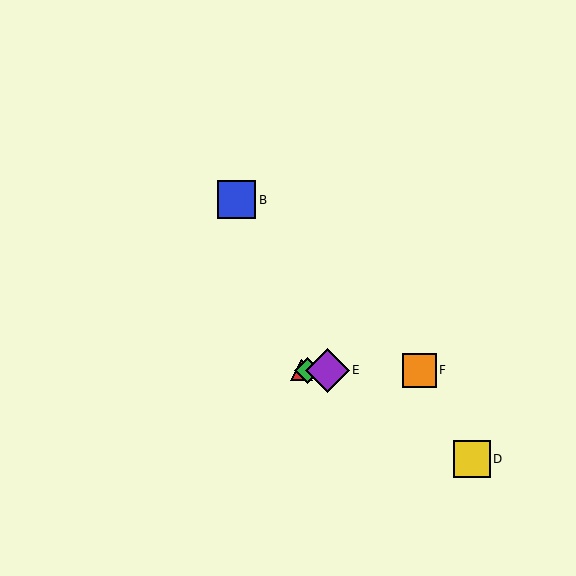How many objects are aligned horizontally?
4 objects (A, C, E, F) are aligned horizontally.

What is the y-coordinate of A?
Object A is at y≈370.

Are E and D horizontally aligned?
No, E is at y≈370 and D is at y≈459.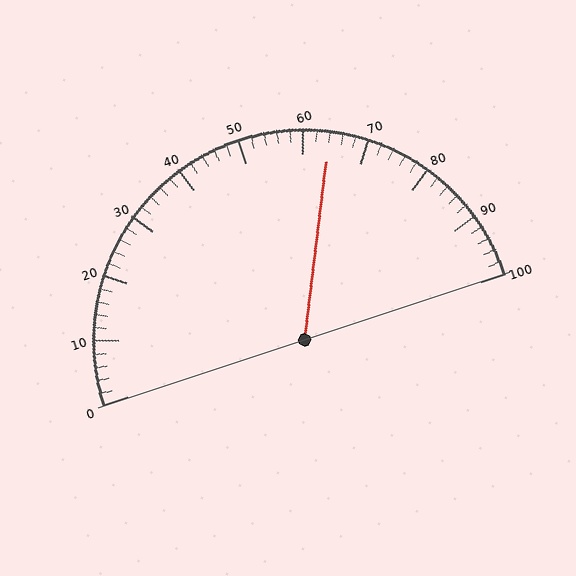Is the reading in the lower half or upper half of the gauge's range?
The reading is in the upper half of the range (0 to 100).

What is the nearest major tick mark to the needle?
The nearest major tick mark is 60.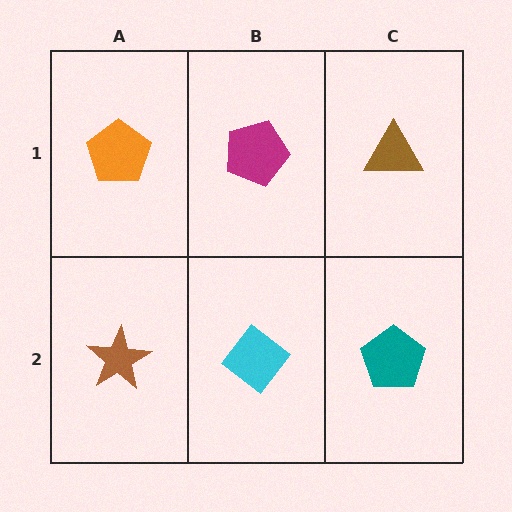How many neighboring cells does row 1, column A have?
2.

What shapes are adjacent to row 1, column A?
A brown star (row 2, column A), a magenta pentagon (row 1, column B).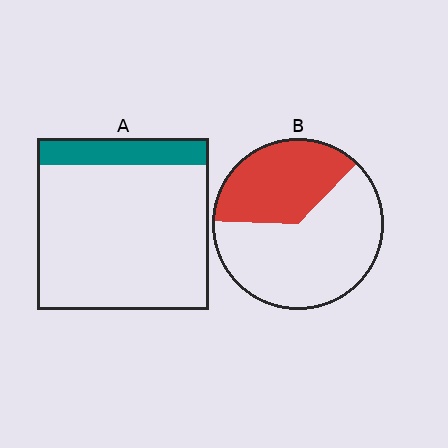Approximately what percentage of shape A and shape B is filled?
A is approximately 15% and B is approximately 35%.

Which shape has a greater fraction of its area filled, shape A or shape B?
Shape B.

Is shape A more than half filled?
No.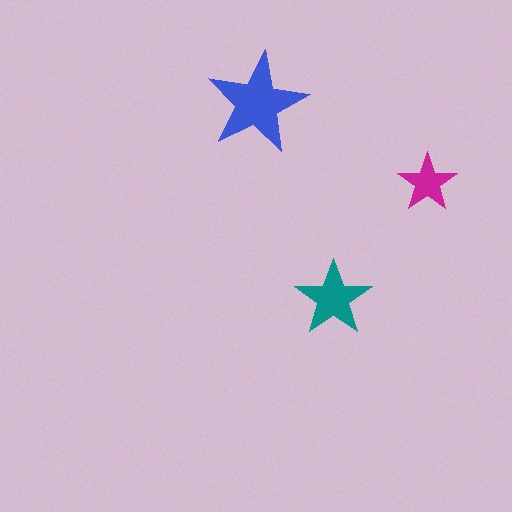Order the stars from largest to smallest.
the blue one, the teal one, the magenta one.